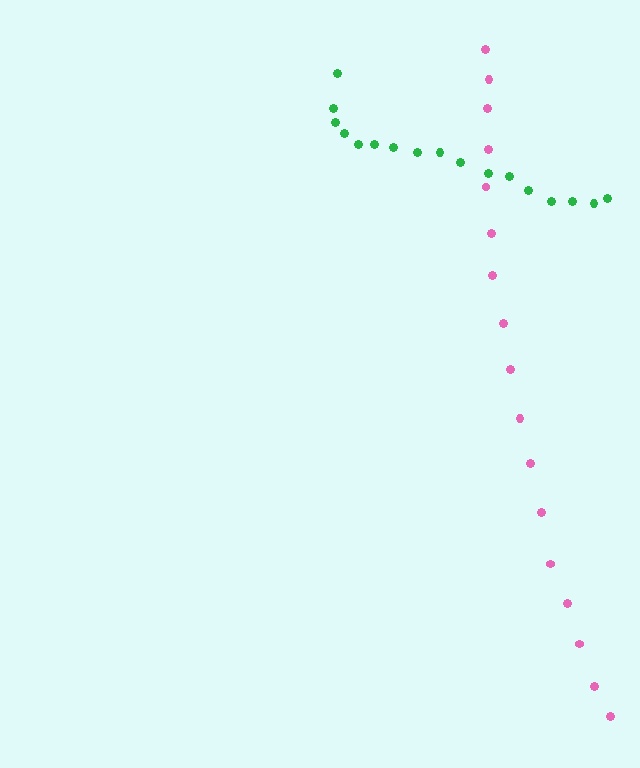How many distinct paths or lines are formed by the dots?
There are 2 distinct paths.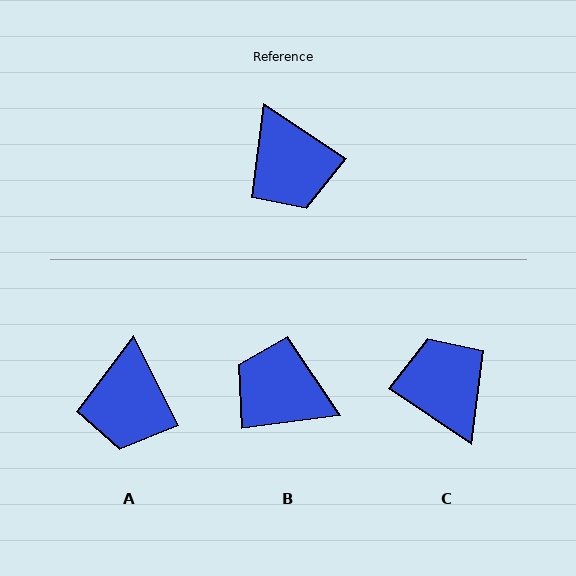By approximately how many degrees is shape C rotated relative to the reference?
Approximately 180 degrees clockwise.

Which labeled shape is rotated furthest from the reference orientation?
C, about 180 degrees away.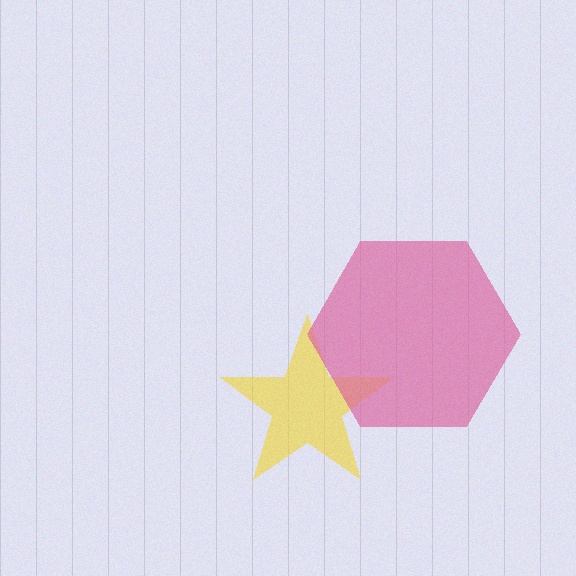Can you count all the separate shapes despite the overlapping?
Yes, there are 2 separate shapes.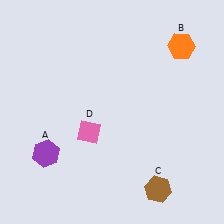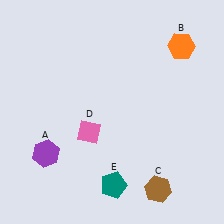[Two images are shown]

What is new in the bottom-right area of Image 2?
A teal pentagon (E) was added in the bottom-right area of Image 2.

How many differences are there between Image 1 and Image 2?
There is 1 difference between the two images.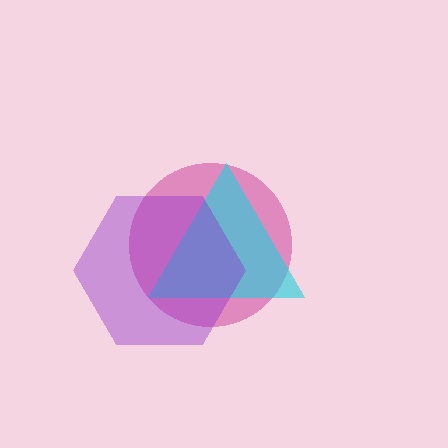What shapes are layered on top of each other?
The layered shapes are: a magenta circle, a cyan triangle, a purple hexagon.